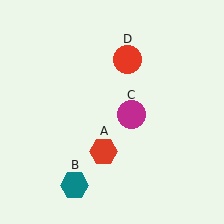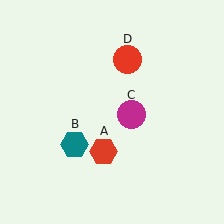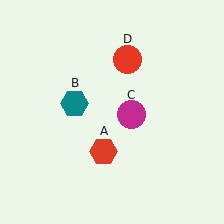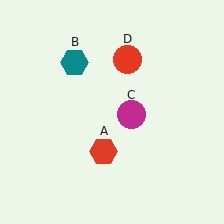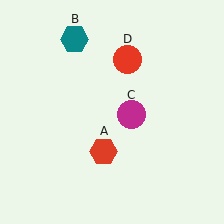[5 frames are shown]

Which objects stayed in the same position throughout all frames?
Red hexagon (object A) and magenta circle (object C) and red circle (object D) remained stationary.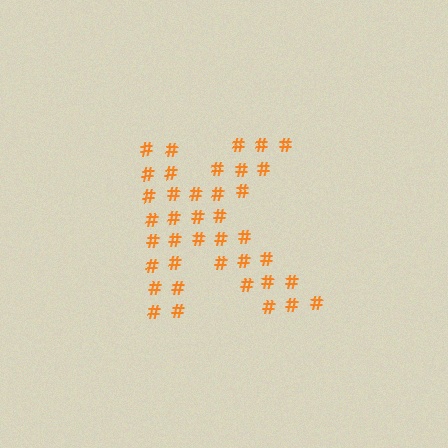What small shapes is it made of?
It is made of small hash symbols.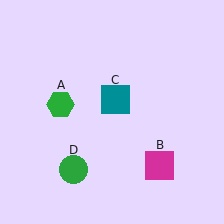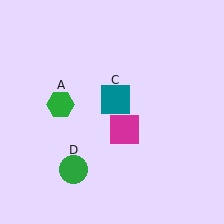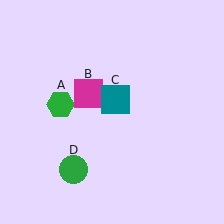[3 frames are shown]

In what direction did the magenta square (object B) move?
The magenta square (object B) moved up and to the left.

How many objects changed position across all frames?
1 object changed position: magenta square (object B).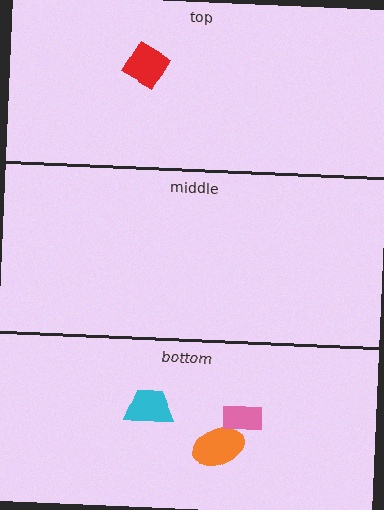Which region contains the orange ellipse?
The bottom region.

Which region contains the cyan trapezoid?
The bottom region.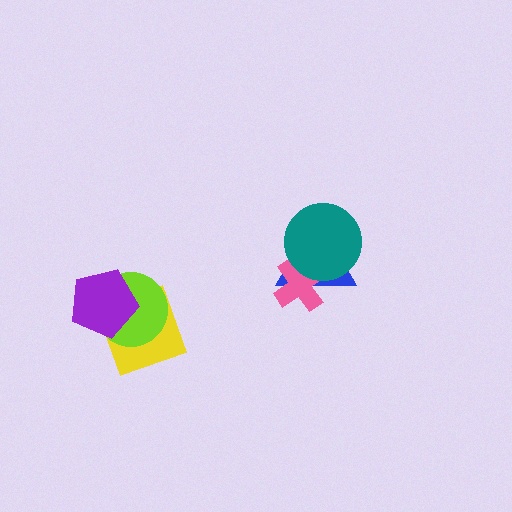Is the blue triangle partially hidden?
Yes, it is partially covered by another shape.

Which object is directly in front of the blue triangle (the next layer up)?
The pink cross is directly in front of the blue triangle.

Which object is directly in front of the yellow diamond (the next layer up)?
The lime circle is directly in front of the yellow diamond.